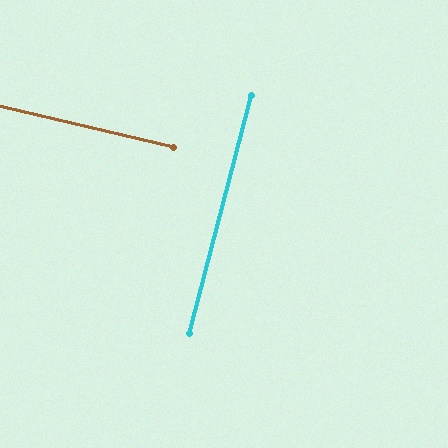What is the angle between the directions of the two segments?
Approximately 88 degrees.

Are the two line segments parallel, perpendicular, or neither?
Perpendicular — they meet at approximately 88°.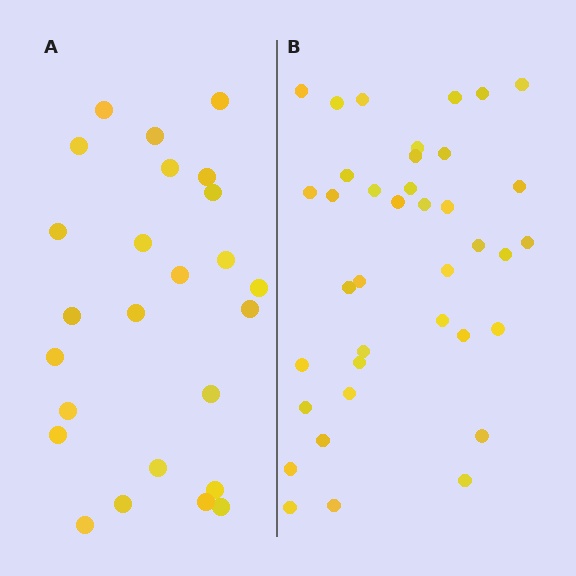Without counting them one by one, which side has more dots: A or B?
Region B (the right region) has more dots.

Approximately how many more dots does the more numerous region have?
Region B has approximately 15 more dots than region A.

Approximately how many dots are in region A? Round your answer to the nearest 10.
About 20 dots. (The exact count is 25, which rounds to 20.)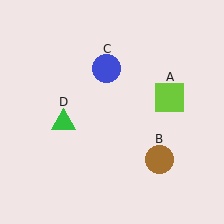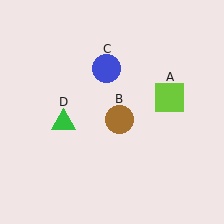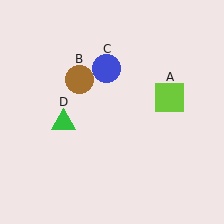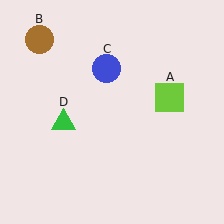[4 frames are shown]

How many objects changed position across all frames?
1 object changed position: brown circle (object B).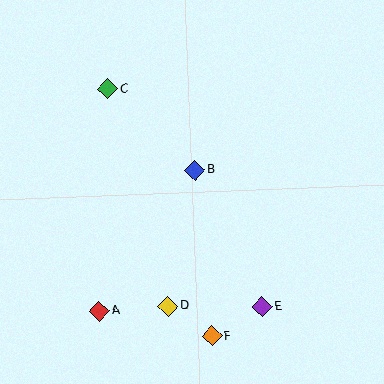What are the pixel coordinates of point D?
Point D is at (168, 306).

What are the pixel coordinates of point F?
Point F is at (212, 336).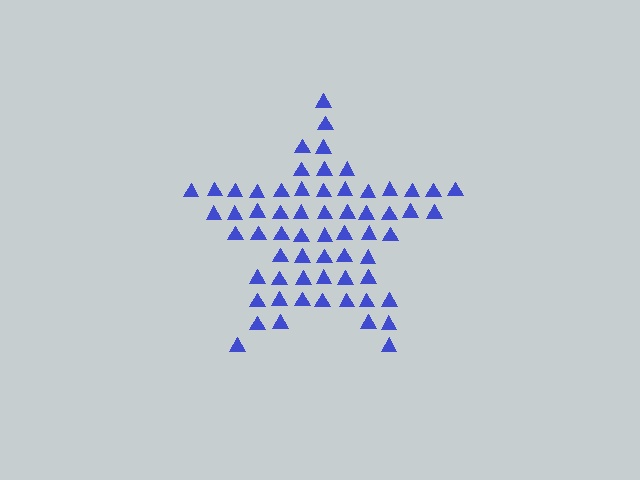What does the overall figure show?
The overall figure shows a star.